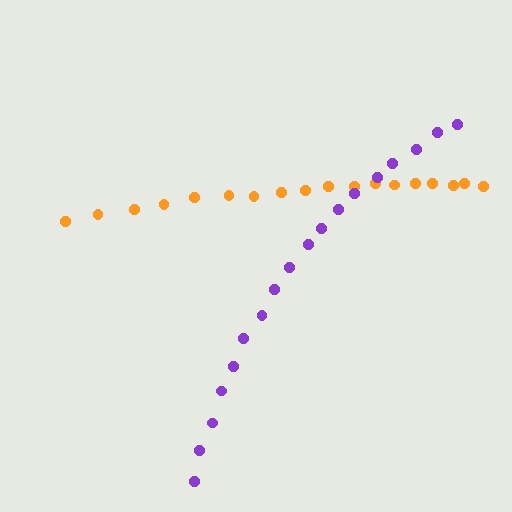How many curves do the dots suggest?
There are 2 distinct paths.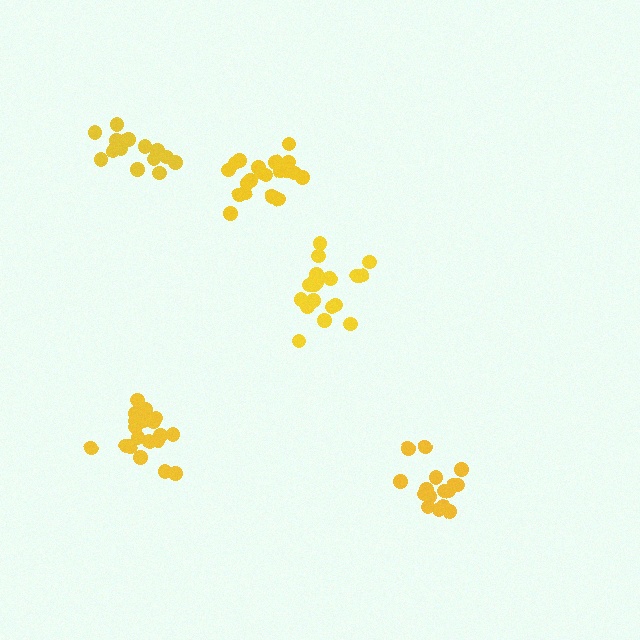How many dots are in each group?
Group 1: 19 dots, Group 2: 16 dots, Group 3: 20 dots, Group 4: 19 dots, Group 5: 15 dots (89 total).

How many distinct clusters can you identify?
There are 5 distinct clusters.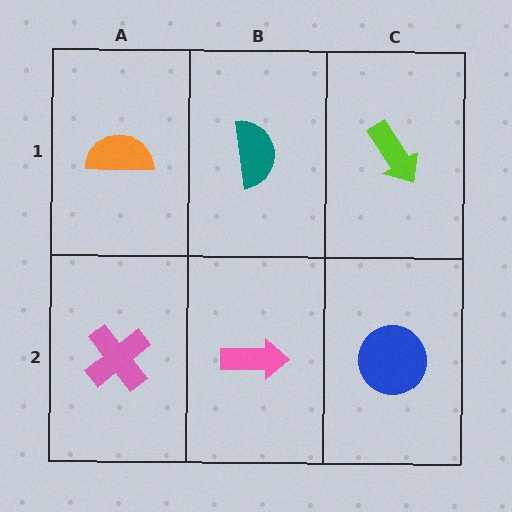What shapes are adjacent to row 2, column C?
A lime arrow (row 1, column C), a pink arrow (row 2, column B).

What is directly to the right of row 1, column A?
A teal semicircle.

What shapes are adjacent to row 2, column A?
An orange semicircle (row 1, column A), a pink arrow (row 2, column B).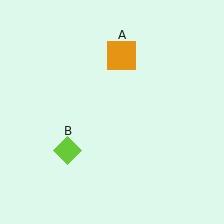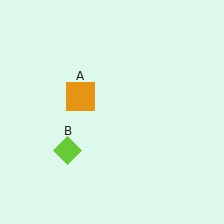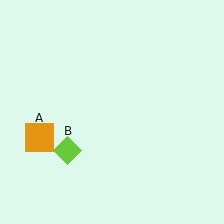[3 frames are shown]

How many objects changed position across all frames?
1 object changed position: orange square (object A).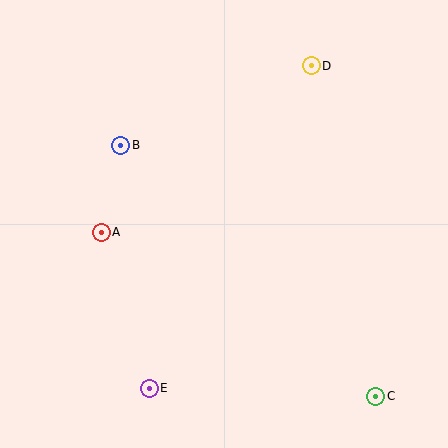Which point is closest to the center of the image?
Point A at (101, 232) is closest to the center.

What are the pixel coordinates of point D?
Point D is at (311, 66).